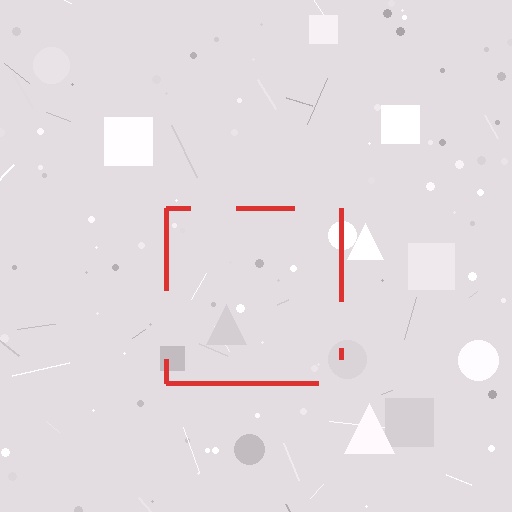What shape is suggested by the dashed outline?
The dashed outline suggests a square.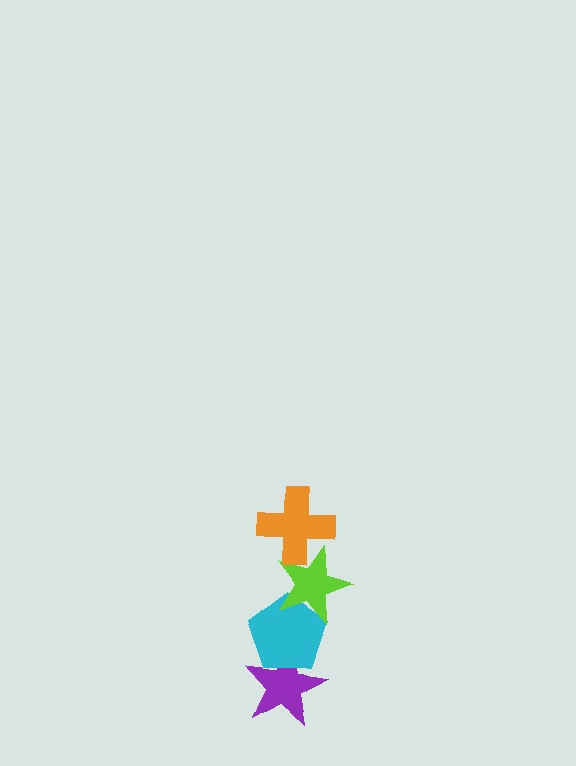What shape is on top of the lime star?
The orange cross is on top of the lime star.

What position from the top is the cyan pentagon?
The cyan pentagon is 3rd from the top.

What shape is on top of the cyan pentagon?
The lime star is on top of the cyan pentagon.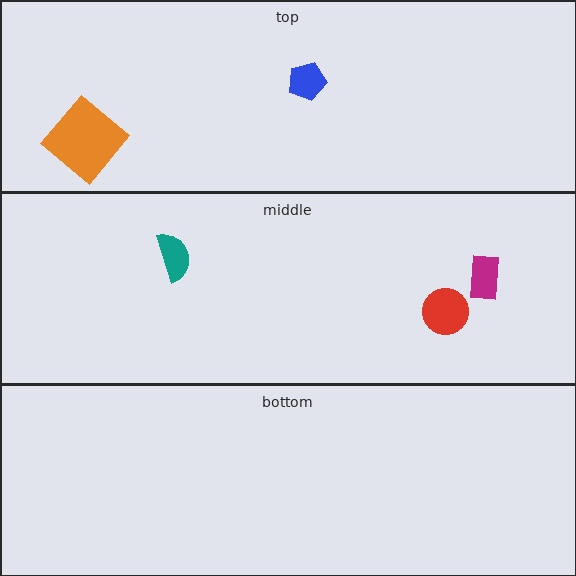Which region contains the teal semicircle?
The middle region.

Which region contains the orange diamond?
The top region.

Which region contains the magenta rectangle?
The middle region.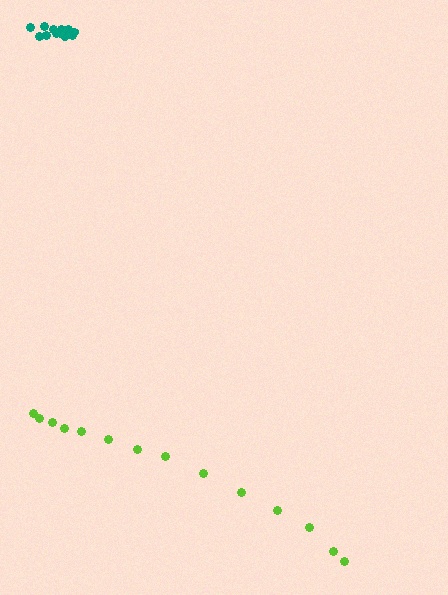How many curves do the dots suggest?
There are 2 distinct paths.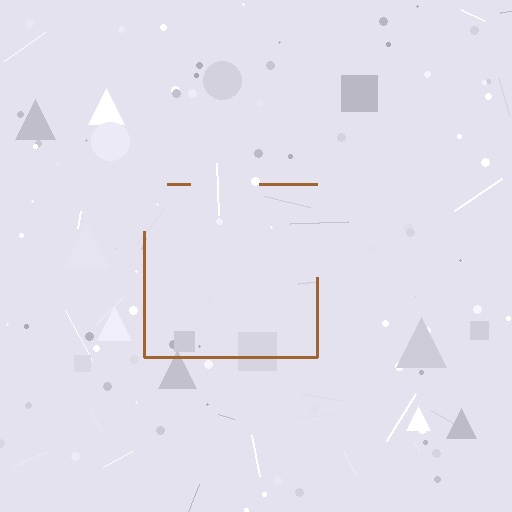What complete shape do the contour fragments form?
The contour fragments form a square.